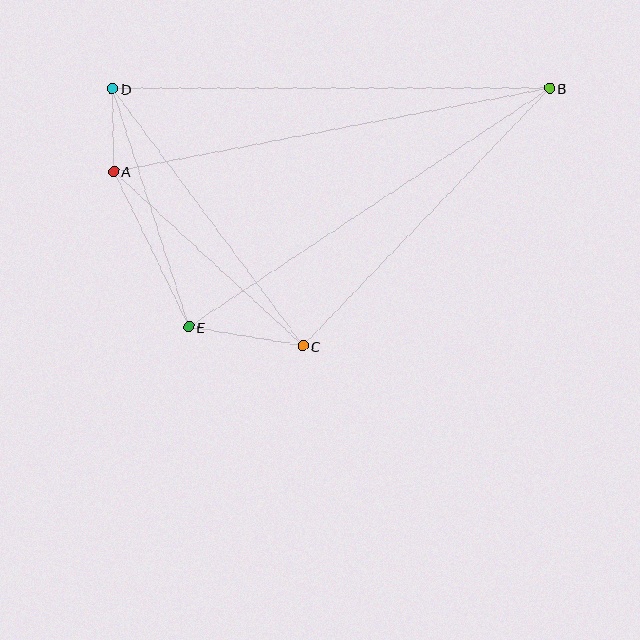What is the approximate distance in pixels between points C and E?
The distance between C and E is approximately 116 pixels.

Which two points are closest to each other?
Points A and D are closest to each other.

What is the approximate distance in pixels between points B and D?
The distance between B and D is approximately 437 pixels.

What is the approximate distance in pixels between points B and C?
The distance between B and C is approximately 356 pixels.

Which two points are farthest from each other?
Points A and B are farthest from each other.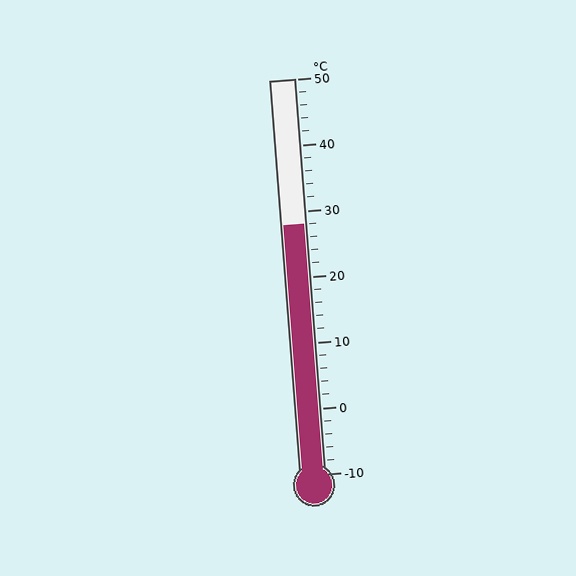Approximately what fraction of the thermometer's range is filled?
The thermometer is filled to approximately 65% of its range.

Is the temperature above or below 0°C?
The temperature is above 0°C.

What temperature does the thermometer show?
The thermometer shows approximately 28°C.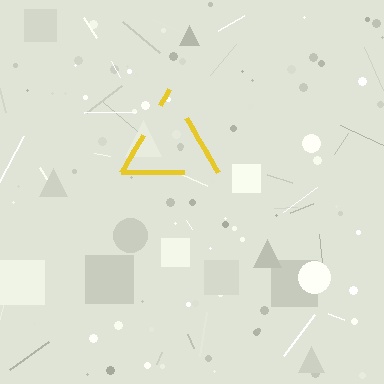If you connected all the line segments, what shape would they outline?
They would outline a triangle.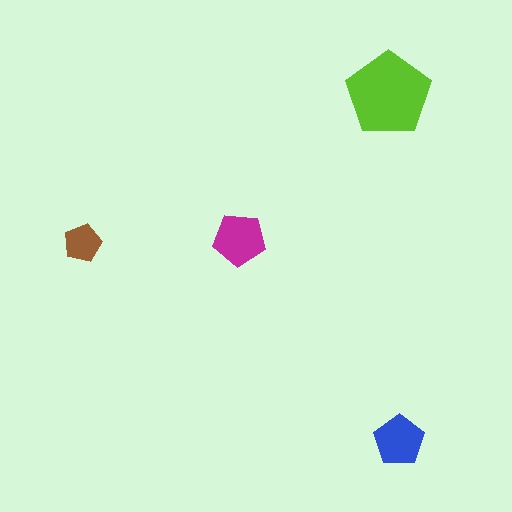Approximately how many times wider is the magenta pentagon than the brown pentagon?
About 1.5 times wider.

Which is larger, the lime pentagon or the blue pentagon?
The lime one.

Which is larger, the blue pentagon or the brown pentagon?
The blue one.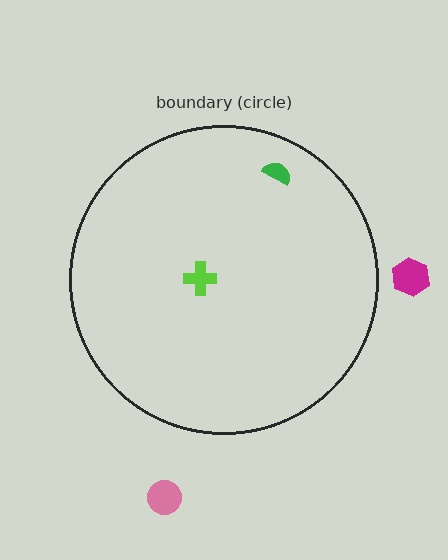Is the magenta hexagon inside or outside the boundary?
Outside.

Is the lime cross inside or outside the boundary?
Inside.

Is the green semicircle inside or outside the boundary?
Inside.